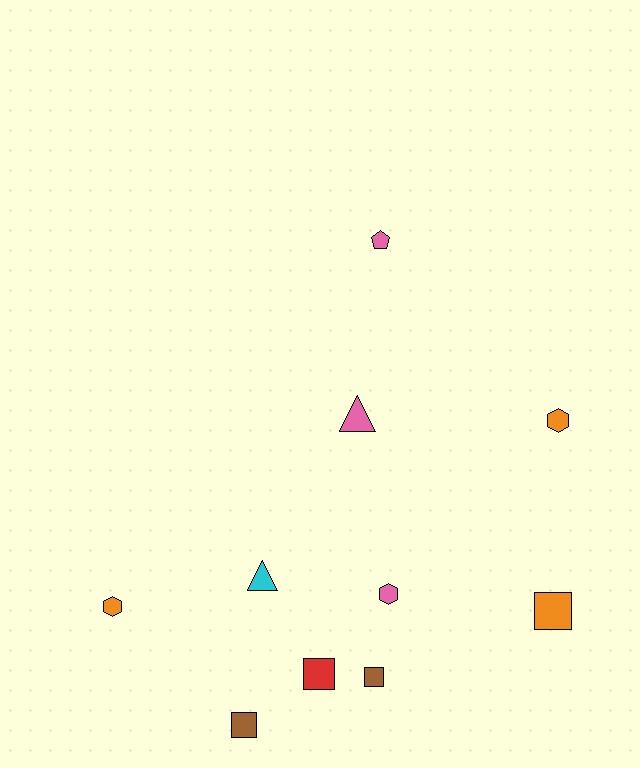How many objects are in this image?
There are 10 objects.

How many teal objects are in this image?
There are no teal objects.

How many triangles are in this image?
There are 2 triangles.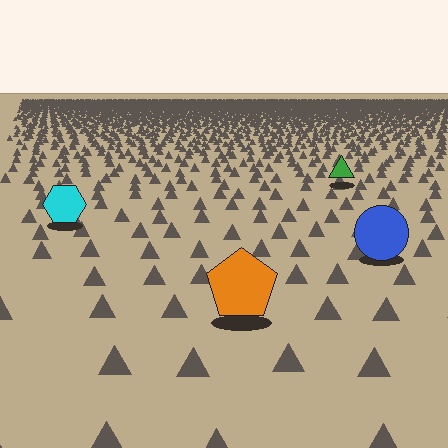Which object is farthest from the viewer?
The green triangle is farthest from the viewer. It appears smaller and the ground texture around it is denser.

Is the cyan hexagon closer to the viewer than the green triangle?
Yes. The cyan hexagon is closer — you can tell from the texture gradient: the ground texture is coarser near it.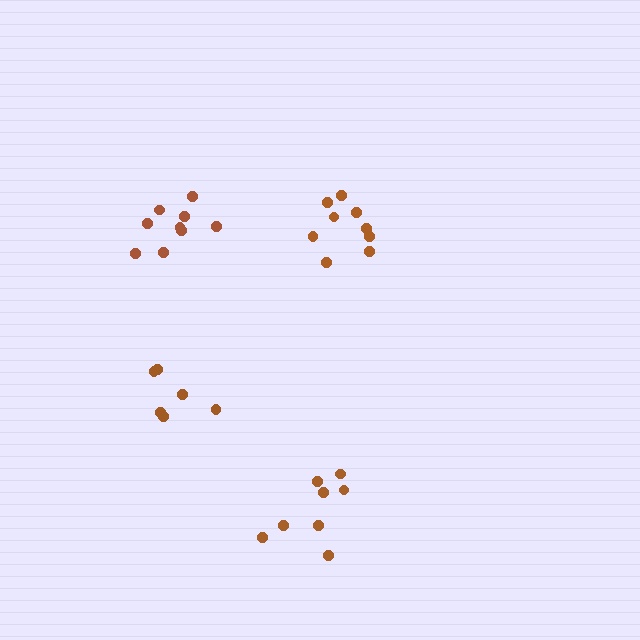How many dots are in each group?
Group 1: 8 dots, Group 2: 6 dots, Group 3: 9 dots, Group 4: 9 dots (32 total).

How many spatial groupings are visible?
There are 4 spatial groupings.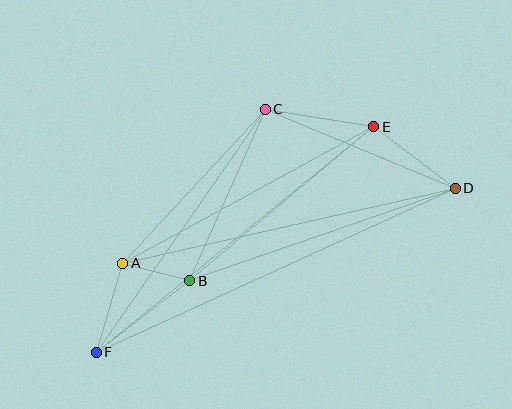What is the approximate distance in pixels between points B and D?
The distance between B and D is approximately 281 pixels.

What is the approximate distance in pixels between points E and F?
The distance between E and F is approximately 358 pixels.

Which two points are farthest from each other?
Points D and F are farthest from each other.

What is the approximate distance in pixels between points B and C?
The distance between B and C is approximately 187 pixels.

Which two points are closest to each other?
Points A and B are closest to each other.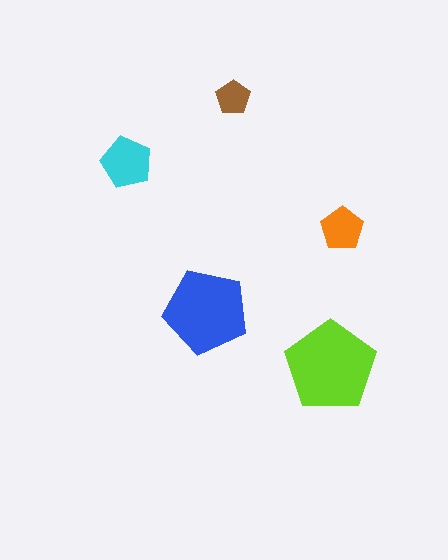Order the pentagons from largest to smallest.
the lime one, the blue one, the cyan one, the orange one, the brown one.